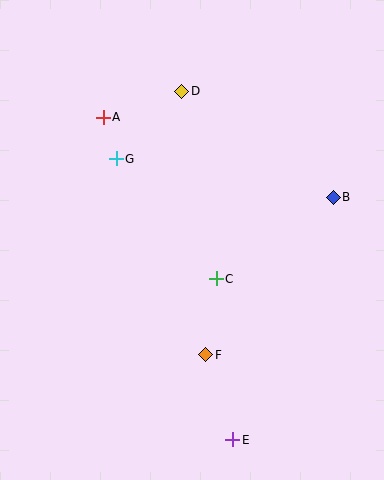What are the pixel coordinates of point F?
Point F is at (206, 355).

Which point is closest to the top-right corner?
Point B is closest to the top-right corner.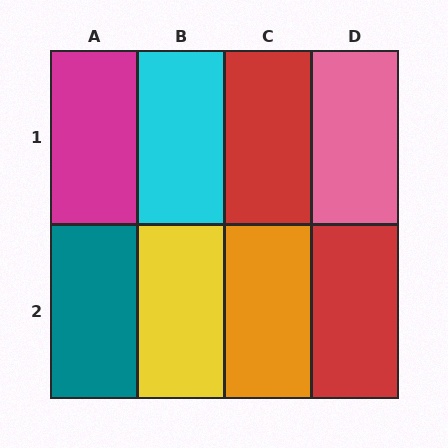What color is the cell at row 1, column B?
Cyan.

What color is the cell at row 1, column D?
Pink.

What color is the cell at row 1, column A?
Magenta.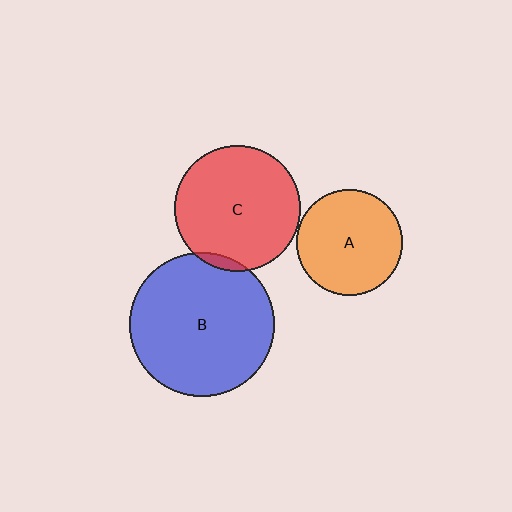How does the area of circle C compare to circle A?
Approximately 1.4 times.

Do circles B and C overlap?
Yes.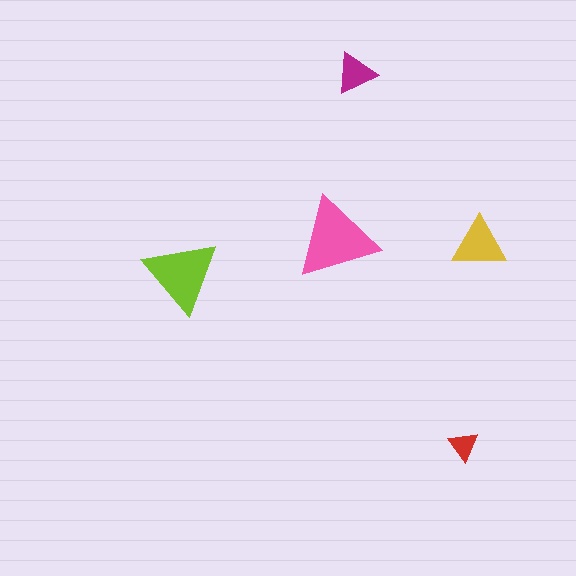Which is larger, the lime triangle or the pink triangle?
The pink one.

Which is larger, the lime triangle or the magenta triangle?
The lime one.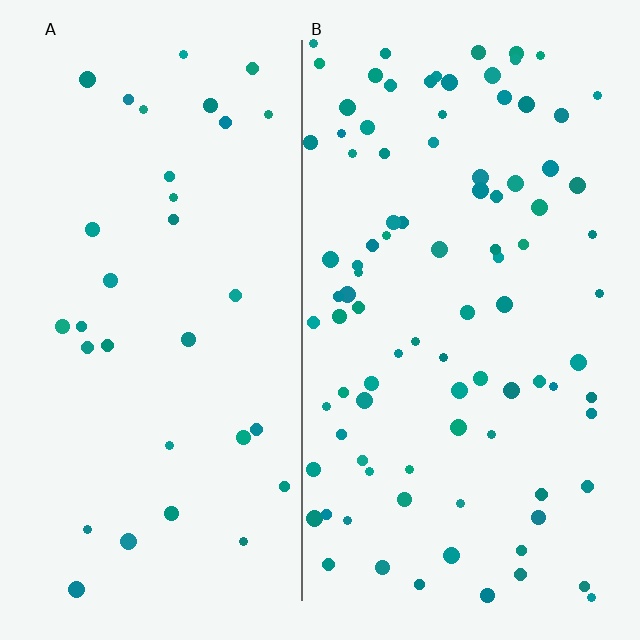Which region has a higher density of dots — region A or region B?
B (the right).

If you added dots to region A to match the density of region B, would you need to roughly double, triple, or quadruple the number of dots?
Approximately triple.